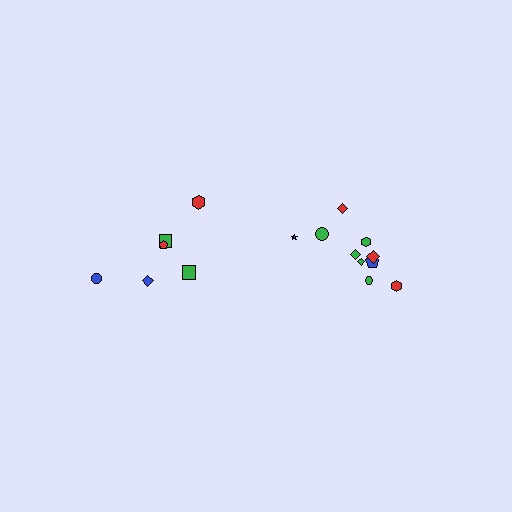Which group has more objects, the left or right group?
The right group.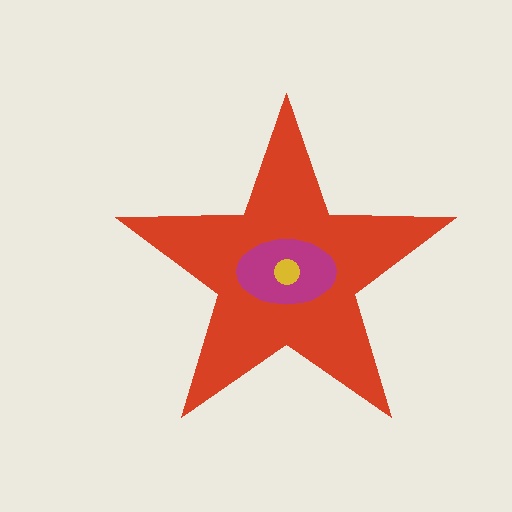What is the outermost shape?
The red star.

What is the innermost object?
The yellow circle.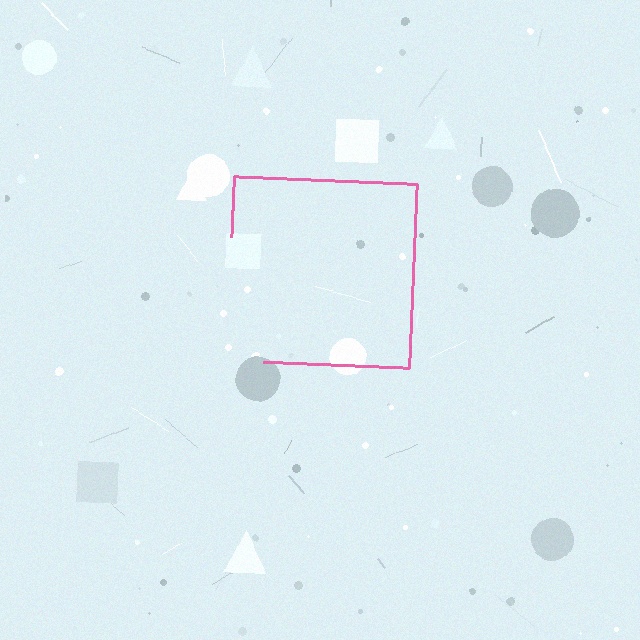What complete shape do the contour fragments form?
The contour fragments form a square.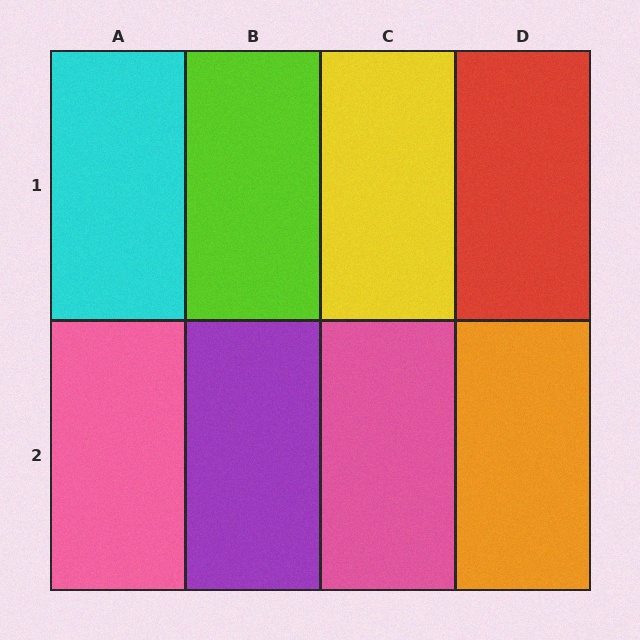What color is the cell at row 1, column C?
Yellow.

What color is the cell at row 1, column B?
Lime.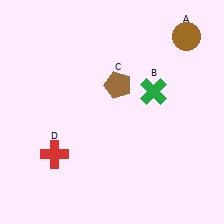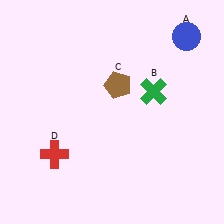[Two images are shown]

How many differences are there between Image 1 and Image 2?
There is 1 difference between the two images.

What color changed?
The circle (A) changed from brown in Image 1 to blue in Image 2.